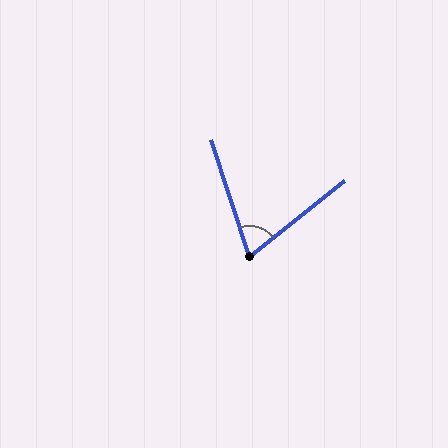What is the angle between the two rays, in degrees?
Approximately 70 degrees.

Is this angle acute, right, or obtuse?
It is acute.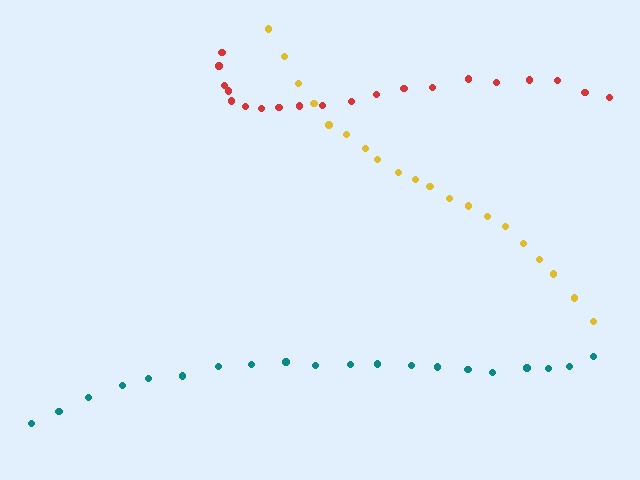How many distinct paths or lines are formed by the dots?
There are 3 distinct paths.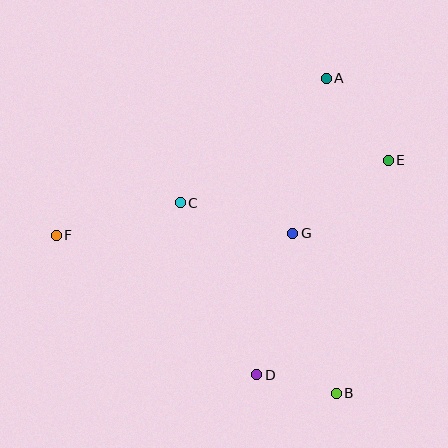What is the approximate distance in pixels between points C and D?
The distance between C and D is approximately 188 pixels.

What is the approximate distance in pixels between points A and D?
The distance between A and D is approximately 305 pixels.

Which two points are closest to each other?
Points B and D are closest to each other.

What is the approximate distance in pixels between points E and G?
The distance between E and G is approximately 120 pixels.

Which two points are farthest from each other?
Points E and F are farthest from each other.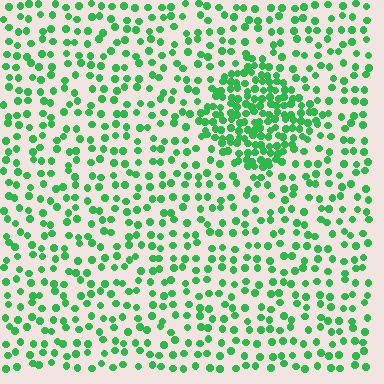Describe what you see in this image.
The image contains small green elements arranged at two different densities. A diamond-shaped region is visible where the elements are more densely packed than the surrounding area.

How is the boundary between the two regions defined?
The boundary is defined by a change in element density (approximately 2.4x ratio). All elements are the same color, size, and shape.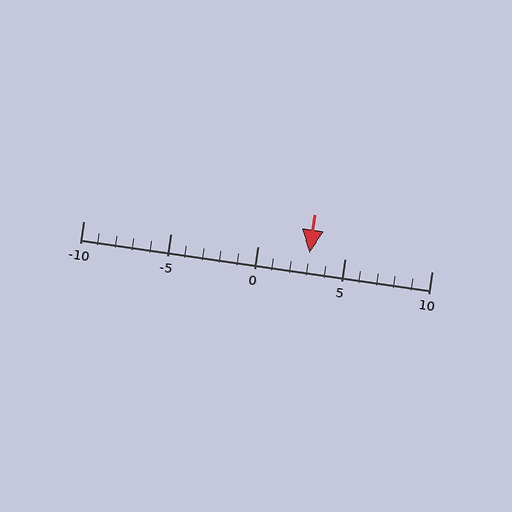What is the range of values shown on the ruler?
The ruler shows values from -10 to 10.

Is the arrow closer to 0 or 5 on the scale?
The arrow is closer to 5.